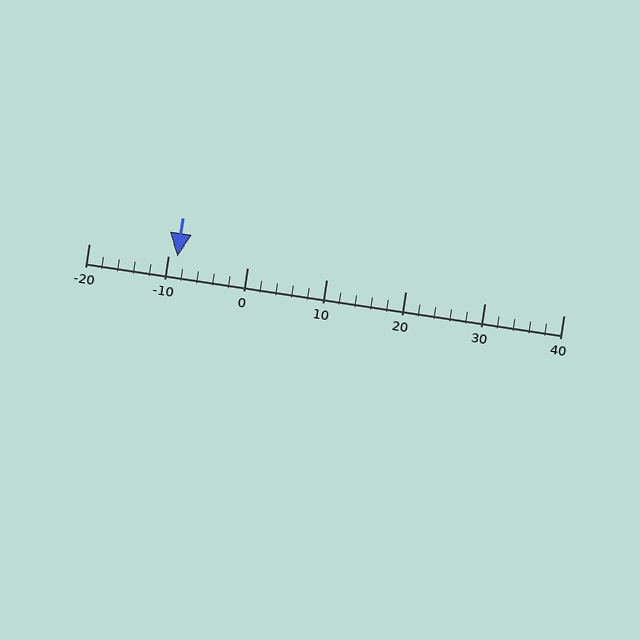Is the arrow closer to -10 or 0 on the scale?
The arrow is closer to -10.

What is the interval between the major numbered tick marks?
The major tick marks are spaced 10 units apart.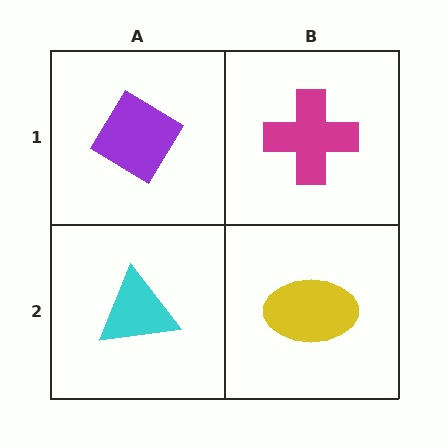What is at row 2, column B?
A yellow ellipse.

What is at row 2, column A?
A cyan triangle.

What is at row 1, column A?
A purple diamond.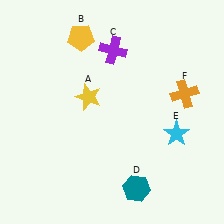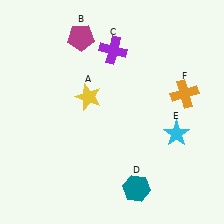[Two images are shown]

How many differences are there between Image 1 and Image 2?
There is 1 difference between the two images.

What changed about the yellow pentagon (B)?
In Image 1, B is yellow. In Image 2, it changed to magenta.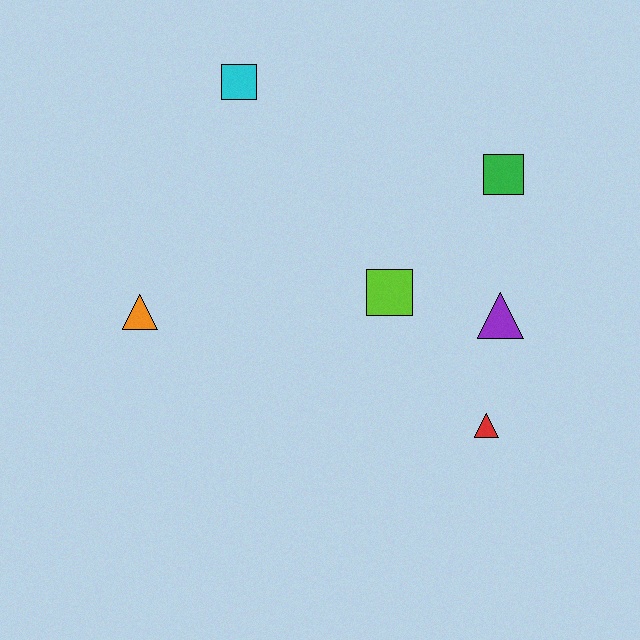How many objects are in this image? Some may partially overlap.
There are 6 objects.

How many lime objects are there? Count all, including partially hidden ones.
There is 1 lime object.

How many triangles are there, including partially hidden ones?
There are 3 triangles.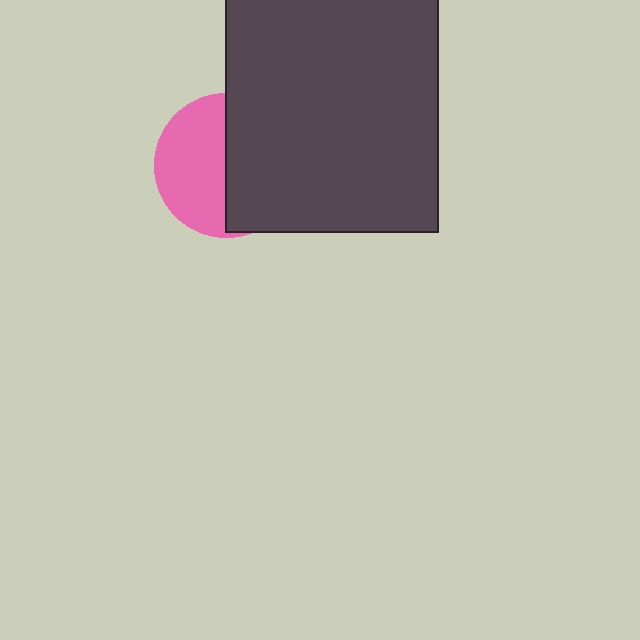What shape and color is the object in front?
The object in front is a dark gray rectangle.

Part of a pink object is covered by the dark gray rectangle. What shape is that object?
It is a circle.